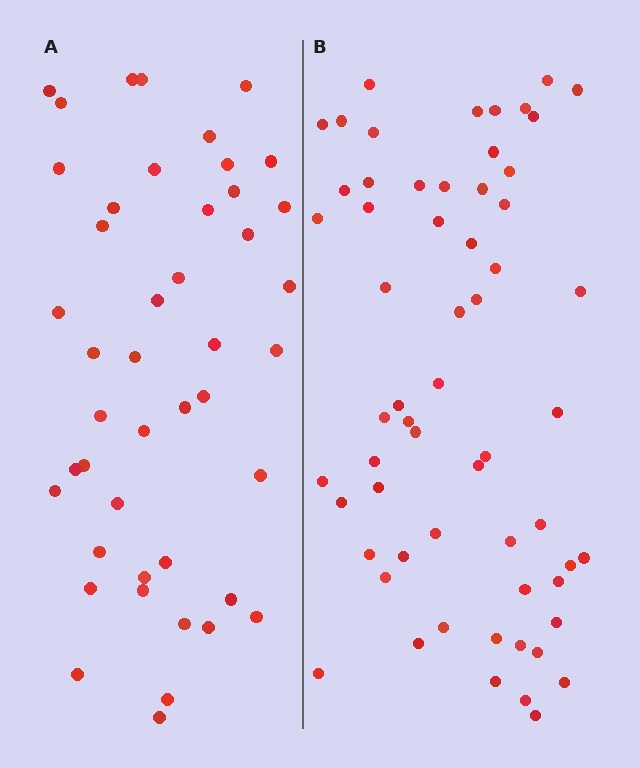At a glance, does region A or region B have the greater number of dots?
Region B (the right region) has more dots.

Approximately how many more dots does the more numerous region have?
Region B has approximately 15 more dots than region A.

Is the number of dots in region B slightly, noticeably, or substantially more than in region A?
Region B has noticeably more, but not dramatically so. The ratio is roughly 1.3 to 1.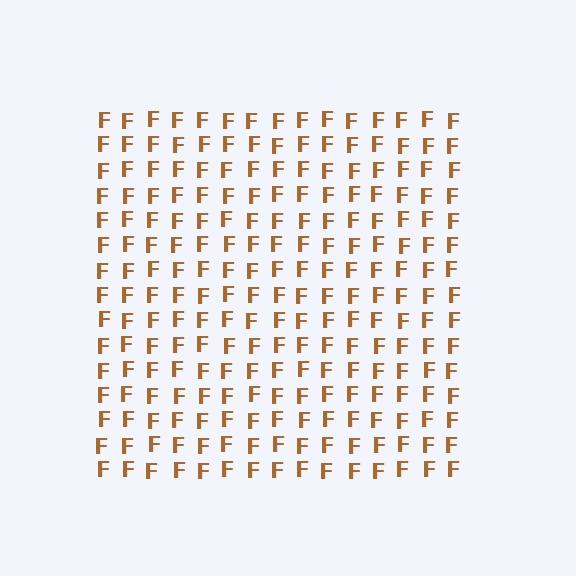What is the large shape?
The large shape is a square.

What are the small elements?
The small elements are letter F's.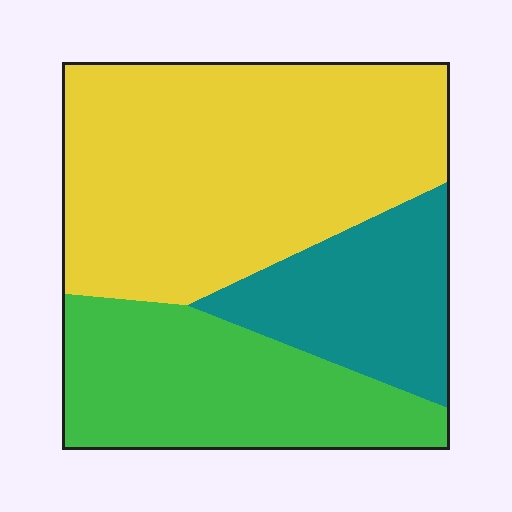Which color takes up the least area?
Teal, at roughly 20%.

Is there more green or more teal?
Green.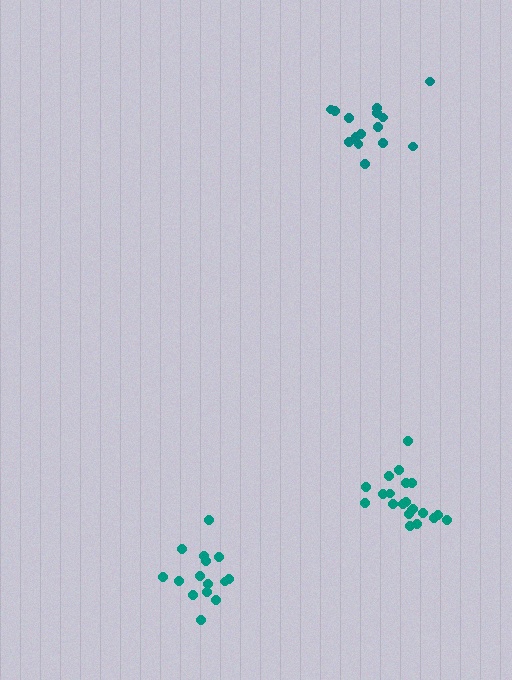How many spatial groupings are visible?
There are 3 spatial groupings.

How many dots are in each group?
Group 1: 15 dots, Group 2: 21 dots, Group 3: 15 dots (51 total).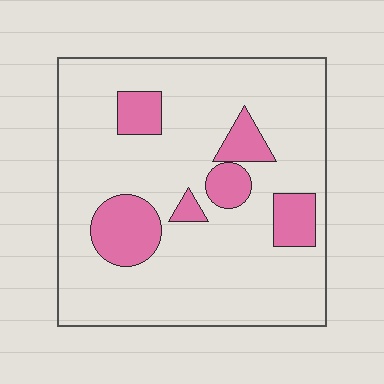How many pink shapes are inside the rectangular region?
6.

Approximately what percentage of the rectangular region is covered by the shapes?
Approximately 20%.